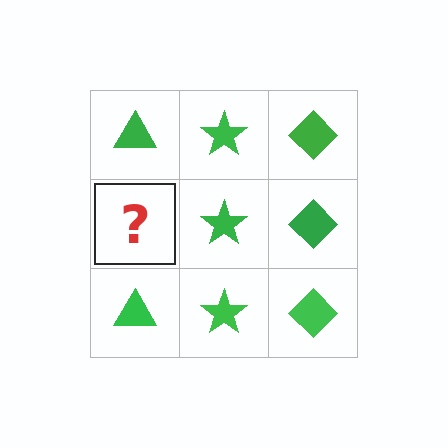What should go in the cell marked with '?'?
The missing cell should contain a green triangle.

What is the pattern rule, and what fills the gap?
The rule is that each column has a consistent shape. The gap should be filled with a green triangle.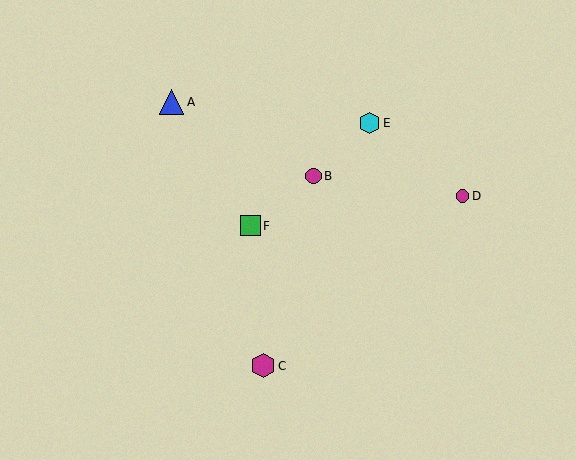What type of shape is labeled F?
Shape F is a green square.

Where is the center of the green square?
The center of the green square is at (250, 226).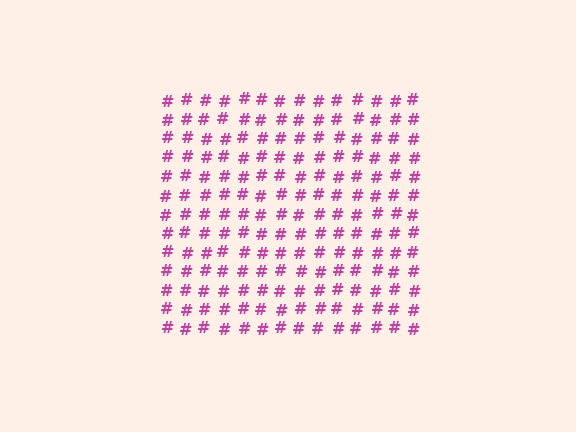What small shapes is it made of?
It is made of small hash symbols.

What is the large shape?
The large shape is a square.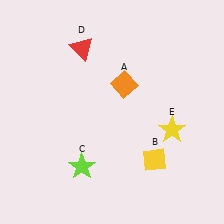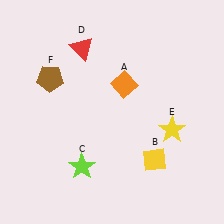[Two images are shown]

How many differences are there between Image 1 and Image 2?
There is 1 difference between the two images.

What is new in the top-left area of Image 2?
A brown pentagon (F) was added in the top-left area of Image 2.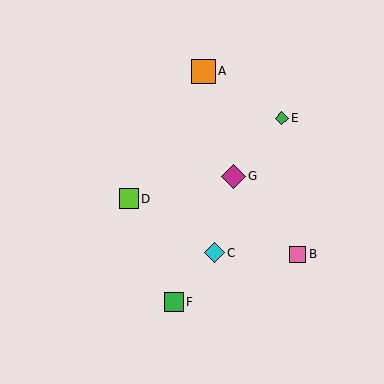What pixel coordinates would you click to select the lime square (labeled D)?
Click at (129, 199) to select the lime square D.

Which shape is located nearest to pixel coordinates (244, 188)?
The magenta diamond (labeled G) at (234, 176) is nearest to that location.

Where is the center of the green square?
The center of the green square is at (174, 302).